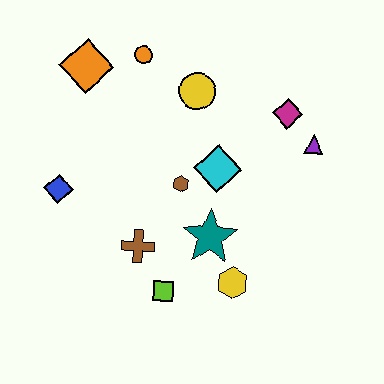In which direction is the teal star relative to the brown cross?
The teal star is to the right of the brown cross.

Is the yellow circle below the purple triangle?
No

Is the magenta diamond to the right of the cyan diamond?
Yes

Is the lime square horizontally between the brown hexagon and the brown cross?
Yes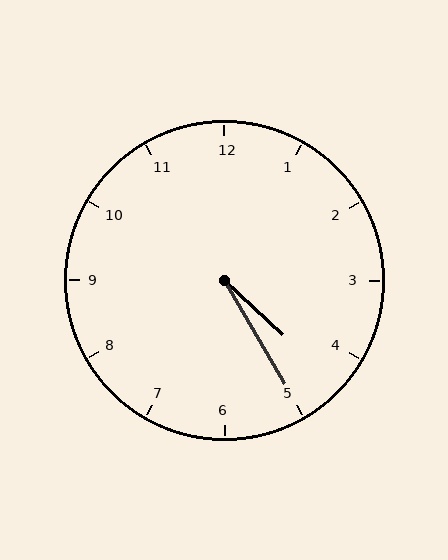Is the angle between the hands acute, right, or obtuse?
It is acute.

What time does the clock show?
4:25.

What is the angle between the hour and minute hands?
Approximately 18 degrees.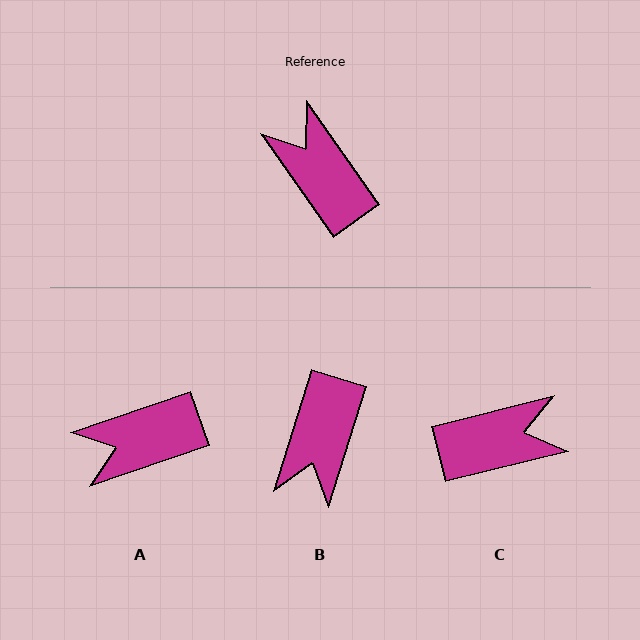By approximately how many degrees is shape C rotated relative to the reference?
Approximately 112 degrees clockwise.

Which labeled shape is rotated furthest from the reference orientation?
B, about 128 degrees away.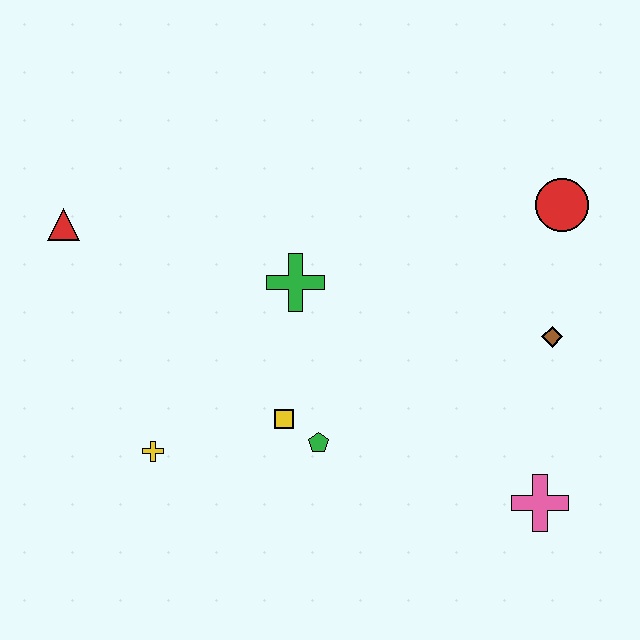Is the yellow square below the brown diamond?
Yes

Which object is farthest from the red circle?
The red triangle is farthest from the red circle.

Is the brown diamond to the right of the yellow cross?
Yes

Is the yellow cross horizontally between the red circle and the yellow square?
No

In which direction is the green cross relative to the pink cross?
The green cross is to the left of the pink cross.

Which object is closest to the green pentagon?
The yellow square is closest to the green pentagon.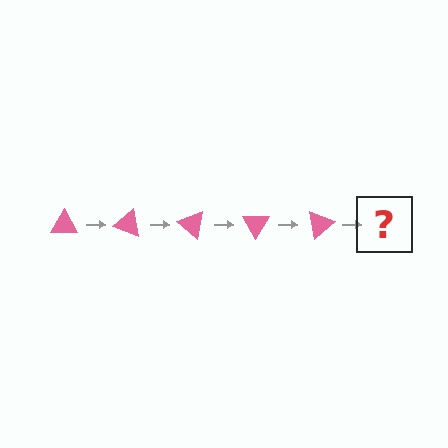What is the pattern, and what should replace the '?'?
The pattern is that the triangle rotates 20 degrees each step. The '?' should be a pink triangle rotated 100 degrees.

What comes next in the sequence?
The next element should be a pink triangle rotated 100 degrees.